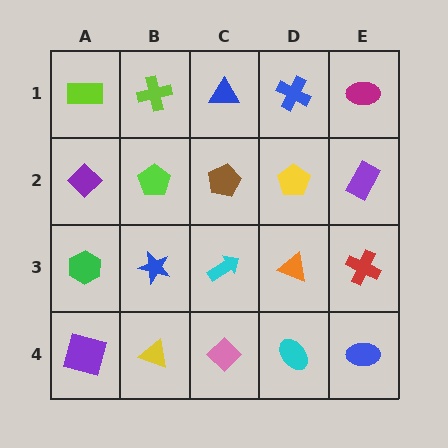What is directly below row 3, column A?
A purple square.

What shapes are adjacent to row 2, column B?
A lime cross (row 1, column B), a blue star (row 3, column B), a purple diamond (row 2, column A), a brown pentagon (row 2, column C).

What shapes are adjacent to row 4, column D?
An orange triangle (row 3, column D), a pink diamond (row 4, column C), a blue ellipse (row 4, column E).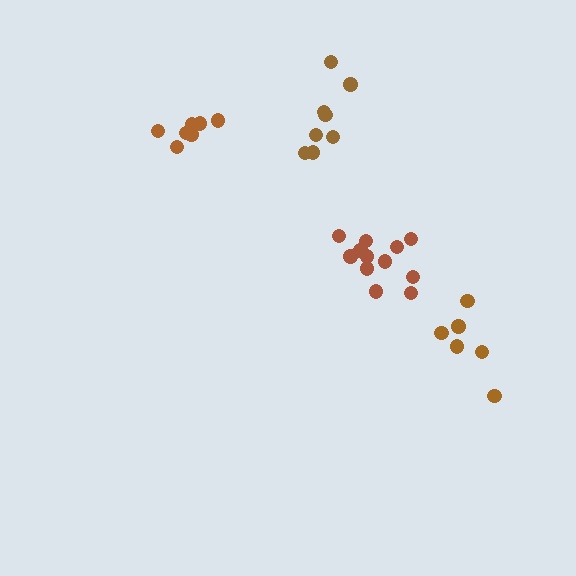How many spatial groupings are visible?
There are 4 spatial groupings.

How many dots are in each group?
Group 1: 12 dots, Group 2: 6 dots, Group 3: 8 dots, Group 4: 7 dots (33 total).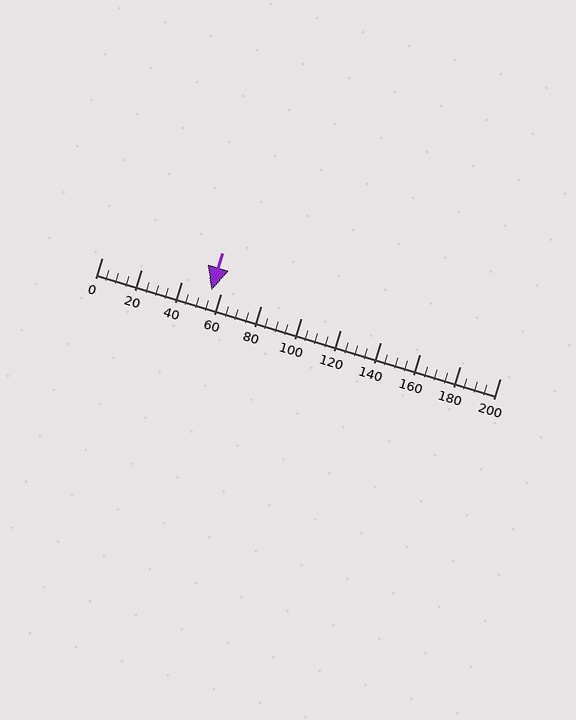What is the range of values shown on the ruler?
The ruler shows values from 0 to 200.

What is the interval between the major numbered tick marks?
The major tick marks are spaced 20 units apart.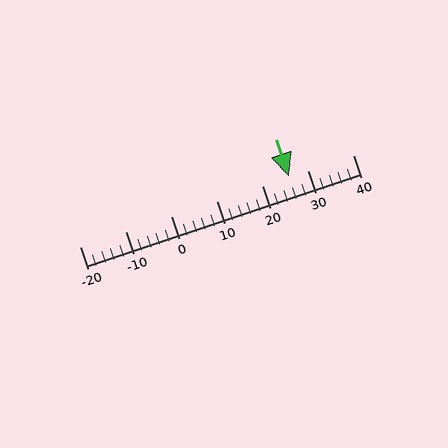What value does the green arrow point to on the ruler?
The green arrow points to approximately 26.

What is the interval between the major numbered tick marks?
The major tick marks are spaced 10 units apart.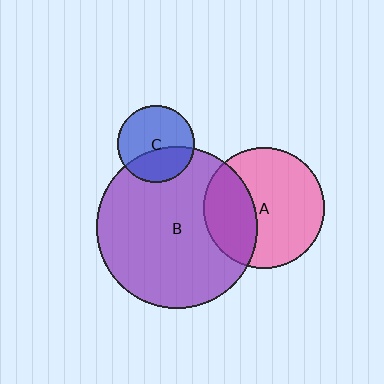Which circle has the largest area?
Circle B (purple).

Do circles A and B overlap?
Yes.